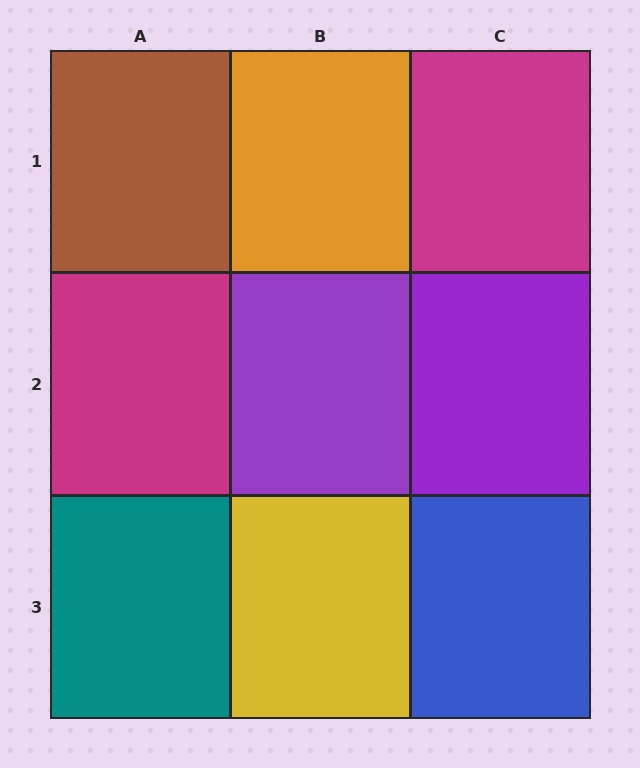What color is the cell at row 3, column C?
Blue.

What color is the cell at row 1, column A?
Brown.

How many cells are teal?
1 cell is teal.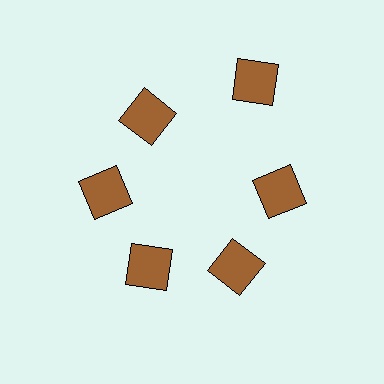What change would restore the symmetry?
The symmetry would be restored by moving it inward, back onto the ring so that all 6 squares sit at equal angles and equal distance from the center.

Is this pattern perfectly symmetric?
No. The 6 brown squares are arranged in a ring, but one element near the 1 o'clock position is pushed outward from the center, breaking the 6-fold rotational symmetry.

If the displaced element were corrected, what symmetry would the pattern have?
It would have 6-fold rotational symmetry — the pattern would map onto itself every 60 degrees.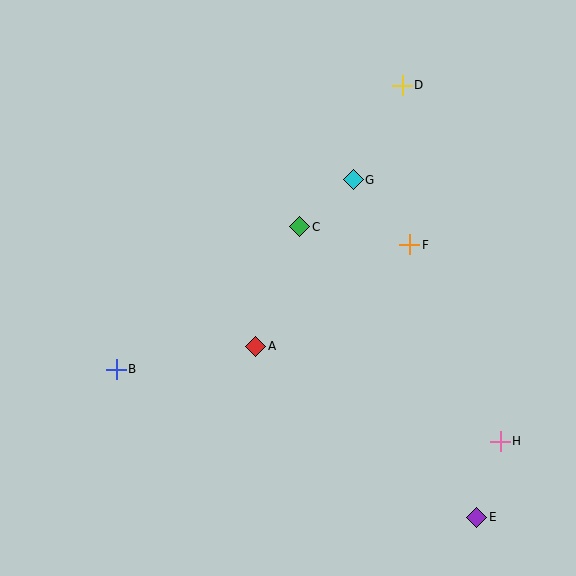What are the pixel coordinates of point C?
Point C is at (300, 227).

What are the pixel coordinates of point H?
Point H is at (500, 441).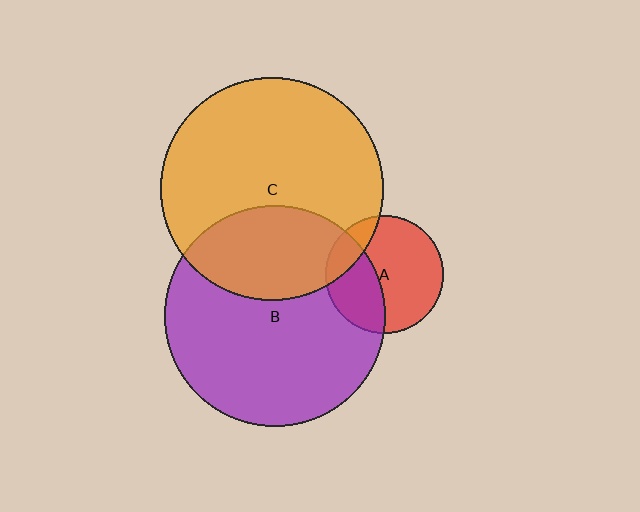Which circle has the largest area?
Circle C (orange).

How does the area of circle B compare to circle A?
Approximately 3.5 times.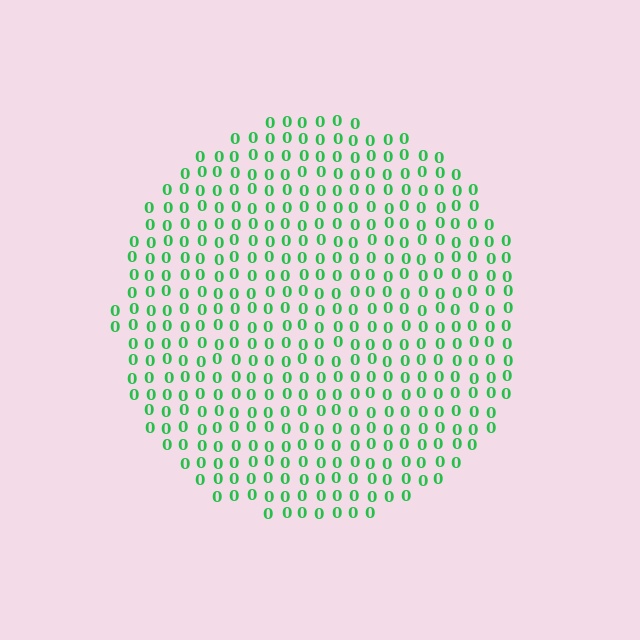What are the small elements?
The small elements are digit 0's.